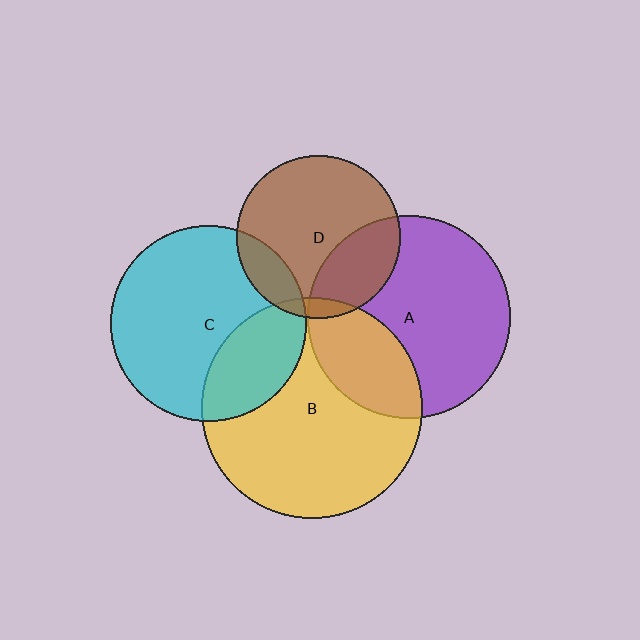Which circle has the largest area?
Circle B (yellow).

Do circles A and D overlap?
Yes.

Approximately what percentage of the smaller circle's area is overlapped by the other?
Approximately 30%.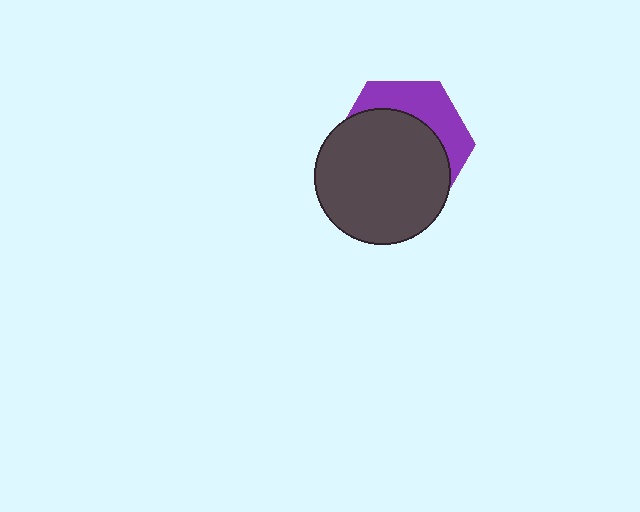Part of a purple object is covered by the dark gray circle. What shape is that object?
It is a hexagon.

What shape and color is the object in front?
The object in front is a dark gray circle.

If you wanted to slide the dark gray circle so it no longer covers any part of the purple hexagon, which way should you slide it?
Slide it down — that is the most direct way to separate the two shapes.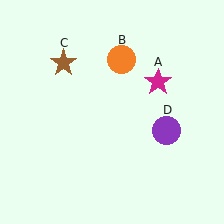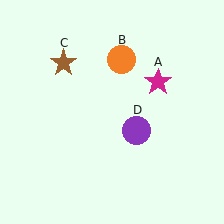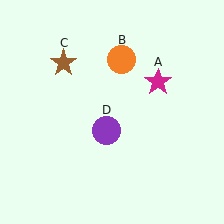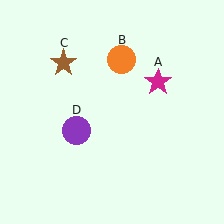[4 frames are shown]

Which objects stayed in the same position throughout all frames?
Magenta star (object A) and orange circle (object B) and brown star (object C) remained stationary.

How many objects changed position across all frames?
1 object changed position: purple circle (object D).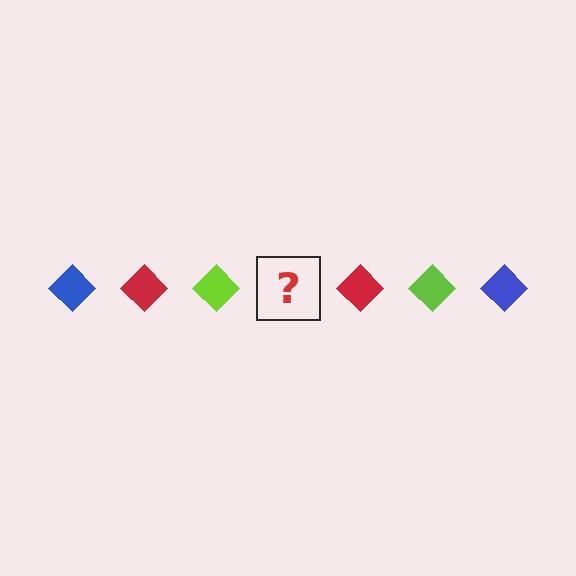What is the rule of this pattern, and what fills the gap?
The rule is that the pattern cycles through blue, red, lime diamonds. The gap should be filled with a blue diamond.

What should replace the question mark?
The question mark should be replaced with a blue diamond.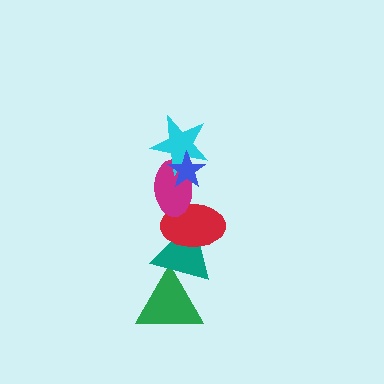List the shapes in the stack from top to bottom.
From top to bottom: the blue star, the cyan star, the magenta ellipse, the red ellipse, the teal triangle, the green triangle.